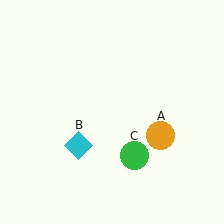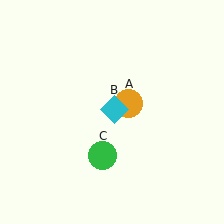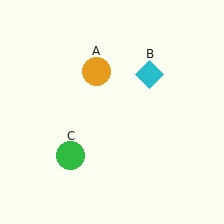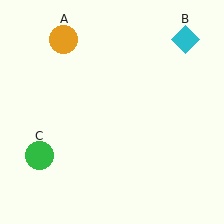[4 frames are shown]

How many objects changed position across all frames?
3 objects changed position: orange circle (object A), cyan diamond (object B), green circle (object C).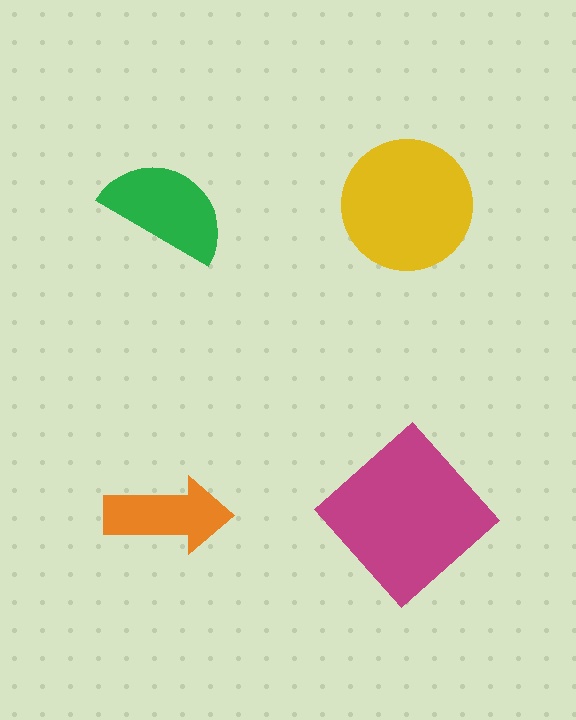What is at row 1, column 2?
A yellow circle.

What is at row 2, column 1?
An orange arrow.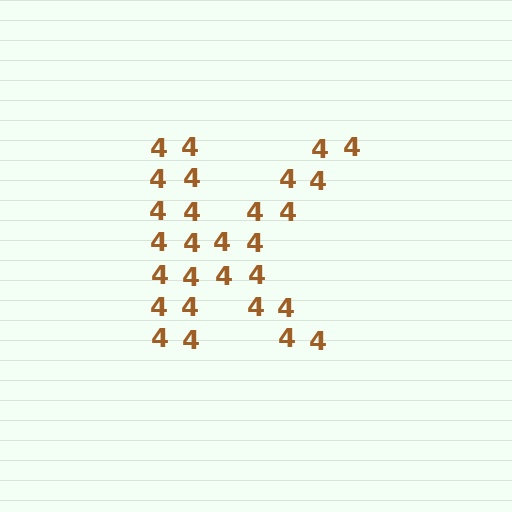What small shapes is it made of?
It is made of small digit 4's.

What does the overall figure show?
The overall figure shows the letter K.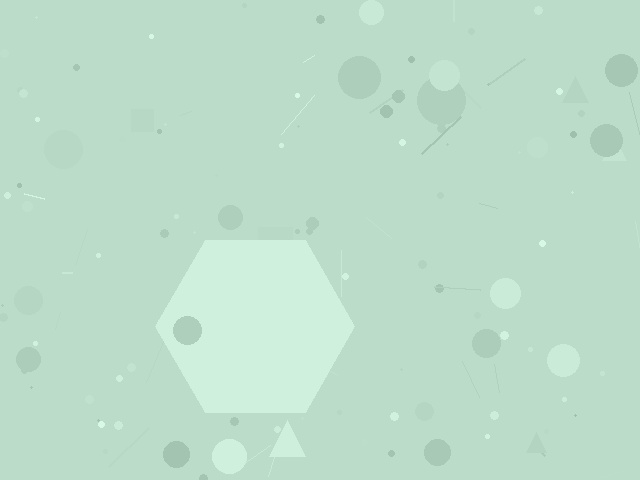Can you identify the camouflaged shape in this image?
The camouflaged shape is a hexagon.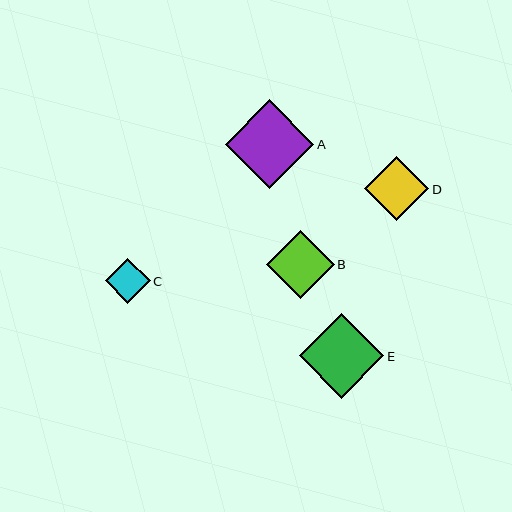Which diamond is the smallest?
Diamond C is the smallest with a size of approximately 44 pixels.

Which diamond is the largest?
Diamond A is the largest with a size of approximately 89 pixels.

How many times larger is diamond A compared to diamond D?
Diamond A is approximately 1.4 times the size of diamond D.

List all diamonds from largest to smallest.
From largest to smallest: A, E, B, D, C.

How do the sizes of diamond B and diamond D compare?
Diamond B and diamond D are approximately the same size.